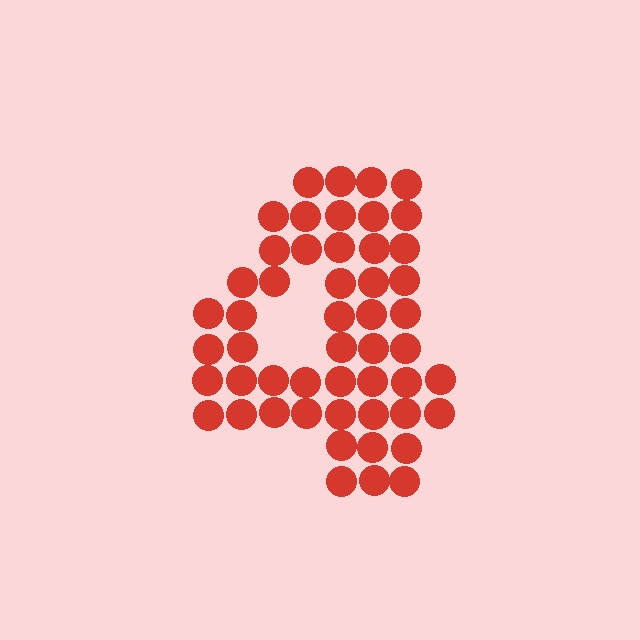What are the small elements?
The small elements are circles.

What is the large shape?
The large shape is the digit 4.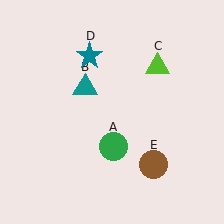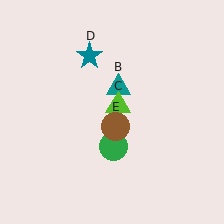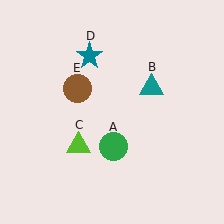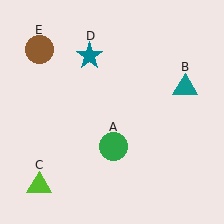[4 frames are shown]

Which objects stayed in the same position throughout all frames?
Green circle (object A) and teal star (object D) remained stationary.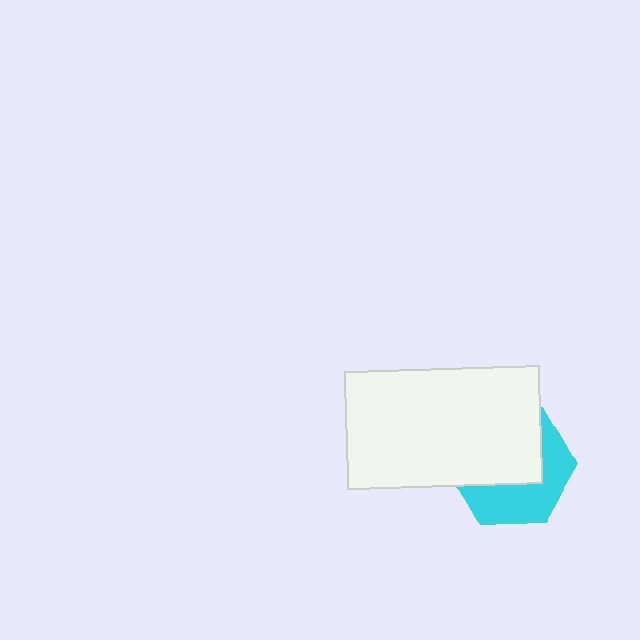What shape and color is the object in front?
The object in front is a white rectangle.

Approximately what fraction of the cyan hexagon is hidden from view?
Roughly 56% of the cyan hexagon is hidden behind the white rectangle.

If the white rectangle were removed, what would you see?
You would see the complete cyan hexagon.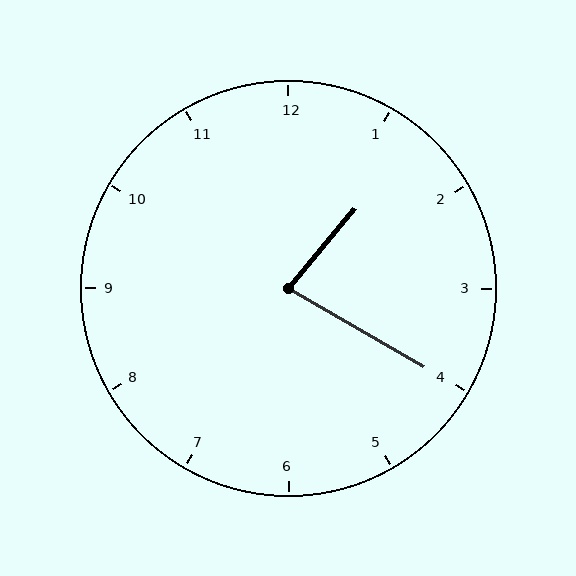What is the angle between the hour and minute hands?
Approximately 80 degrees.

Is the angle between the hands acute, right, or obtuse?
It is acute.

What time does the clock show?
1:20.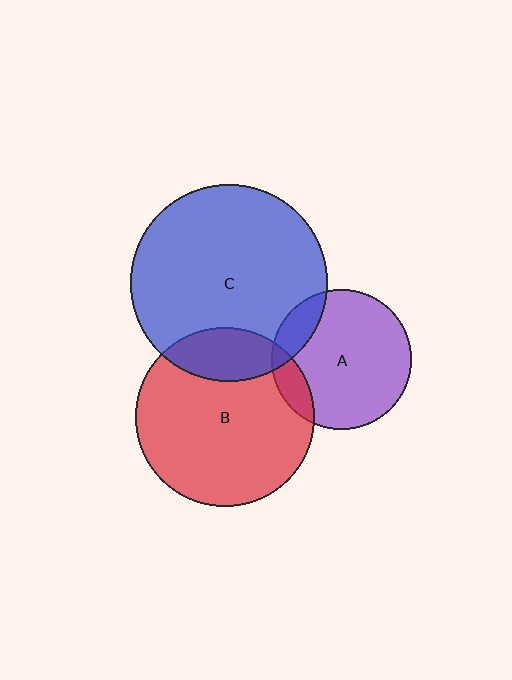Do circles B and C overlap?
Yes.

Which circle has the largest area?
Circle C (blue).